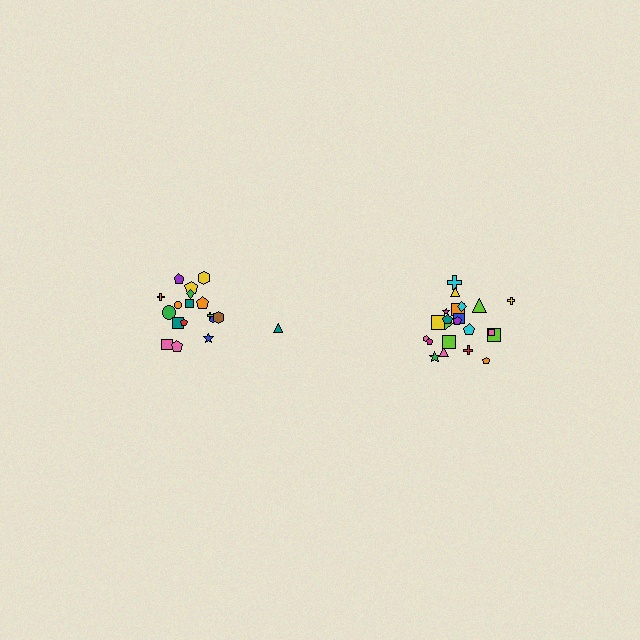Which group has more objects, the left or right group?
The right group.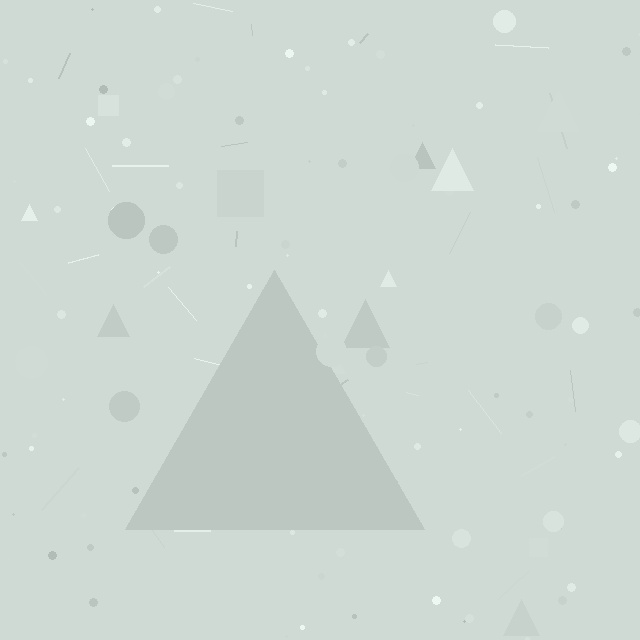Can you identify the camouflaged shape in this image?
The camouflaged shape is a triangle.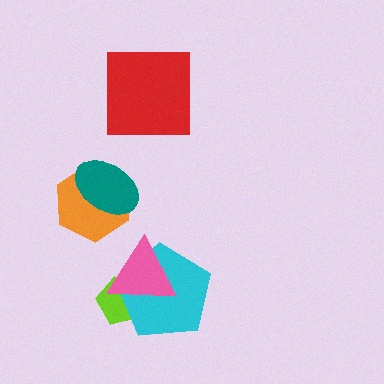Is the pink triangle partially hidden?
No, no other shape covers it.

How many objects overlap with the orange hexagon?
1 object overlaps with the orange hexagon.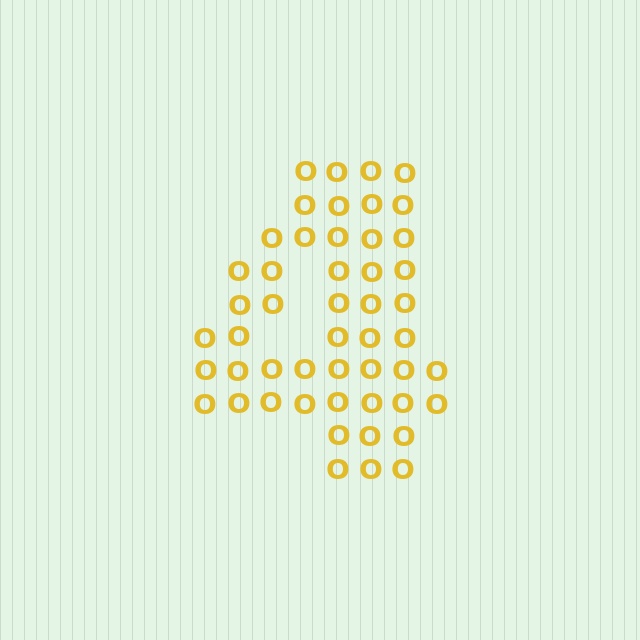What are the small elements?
The small elements are letter O's.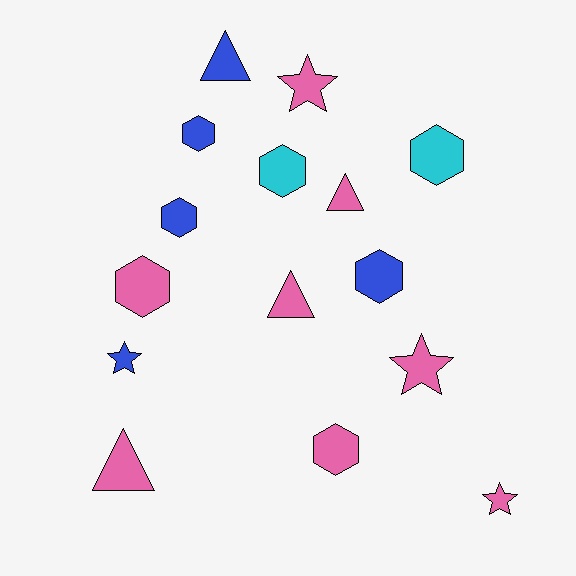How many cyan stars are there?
There are no cyan stars.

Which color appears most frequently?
Pink, with 8 objects.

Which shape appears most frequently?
Hexagon, with 7 objects.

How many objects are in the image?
There are 15 objects.